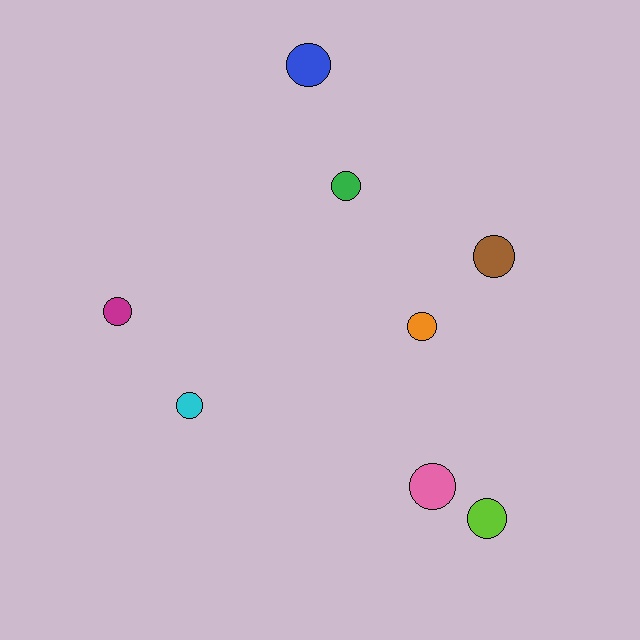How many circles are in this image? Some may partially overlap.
There are 8 circles.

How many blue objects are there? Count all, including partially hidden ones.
There is 1 blue object.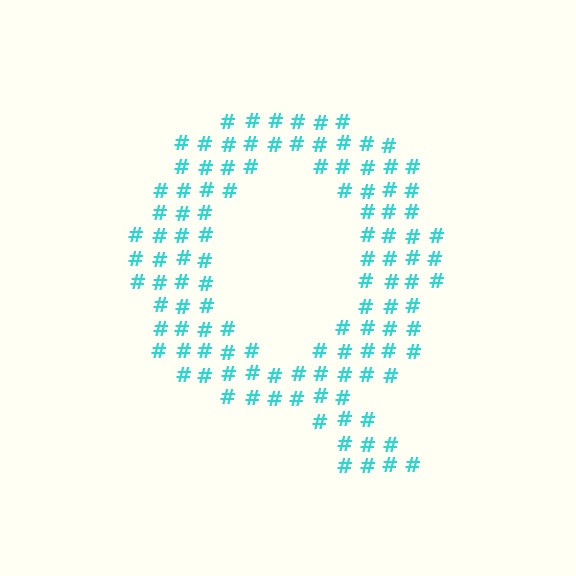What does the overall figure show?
The overall figure shows the letter Q.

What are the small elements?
The small elements are hash symbols.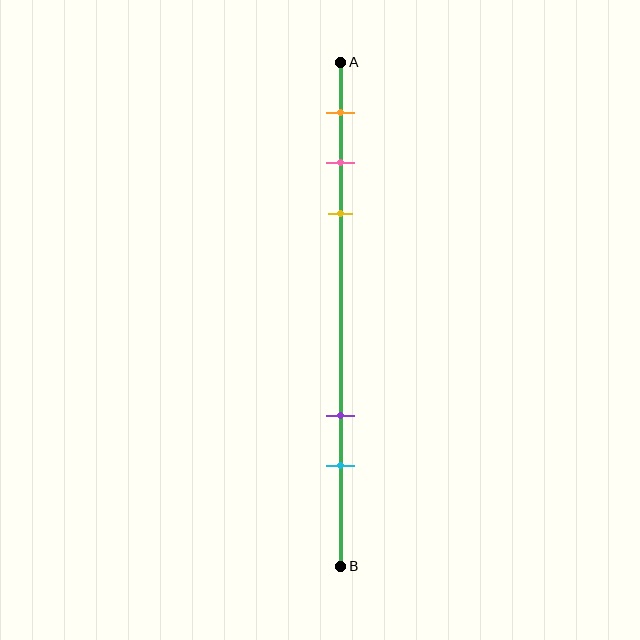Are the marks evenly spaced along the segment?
No, the marks are not evenly spaced.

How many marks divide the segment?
There are 5 marks dividing the segment.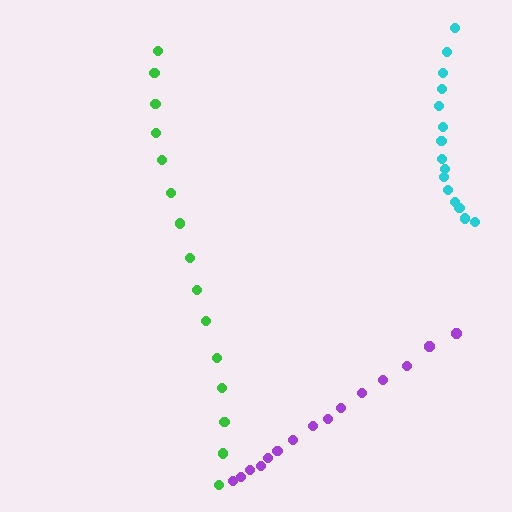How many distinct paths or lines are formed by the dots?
There are 3 distinct paths.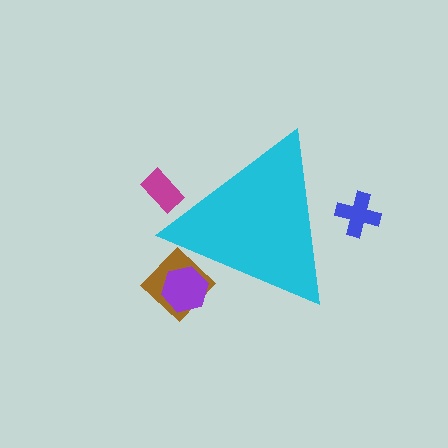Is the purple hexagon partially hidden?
Yes, the purple hexagon is partially hidden behind the cyan triangle.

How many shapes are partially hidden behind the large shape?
4 shapes are partially hidden.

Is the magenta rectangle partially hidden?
Yes, the magenta rectangle is partially hidden behind the cyan triangle.